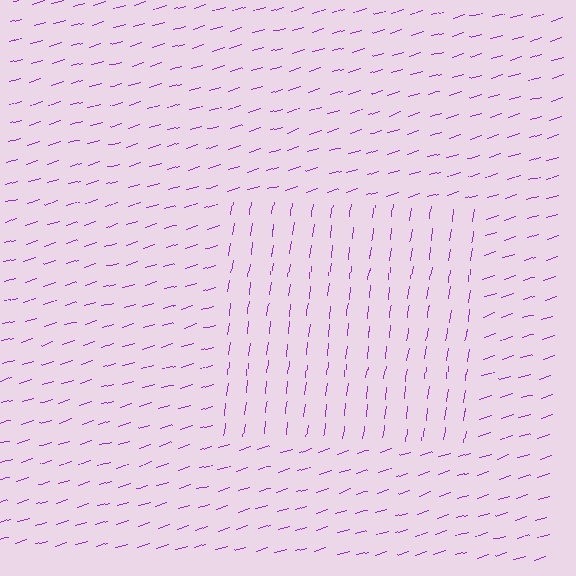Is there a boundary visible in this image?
Yes, there is a texture boundary formed by a change in line orientation.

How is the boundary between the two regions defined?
The boundary is defined purely by a change in line orientation (approximately 65 degrees difference). All lines are the same color and thickness.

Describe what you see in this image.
The image is filled with small purple line segments. A rectangle region in the image has lines oriented differently from the surrounding lines, creating a visible texture boundary.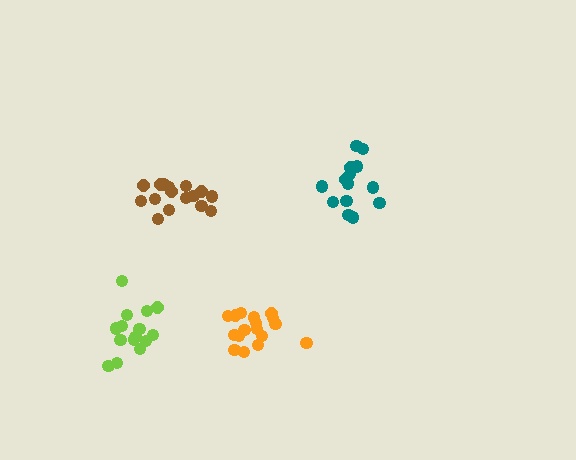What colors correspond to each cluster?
The clusters are colored: brown, teal, orange, lime.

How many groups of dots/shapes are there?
There are 4 groups.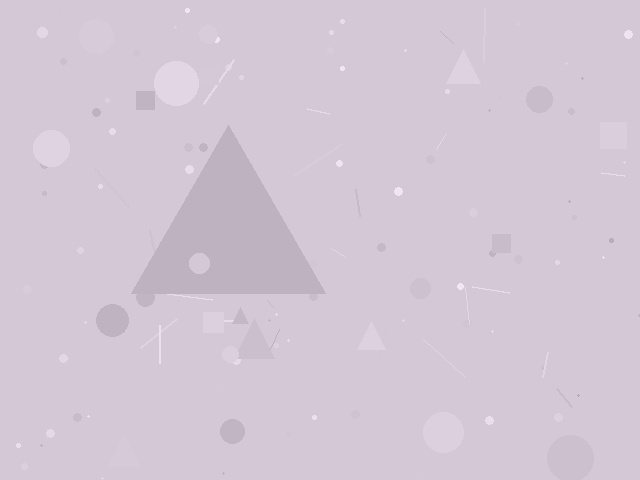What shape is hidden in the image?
A triangle is hidden in the image.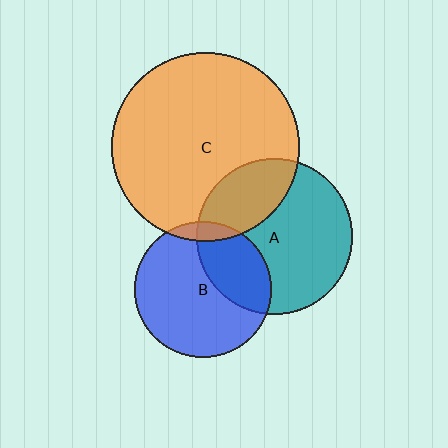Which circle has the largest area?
Circle C (orange).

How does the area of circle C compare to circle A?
Approximately 1.5 times.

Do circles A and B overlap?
Yes.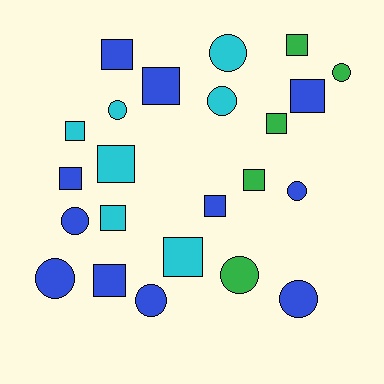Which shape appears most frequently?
Square, with 13 objects.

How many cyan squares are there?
There are 4 cyan squares.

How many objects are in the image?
There are 23 objects.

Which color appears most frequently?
Blue, with 11 objects.